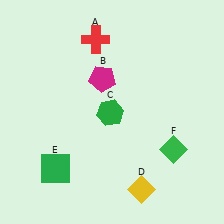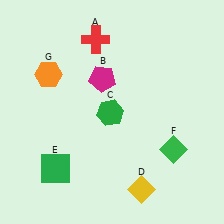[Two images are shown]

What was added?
An orange hexagon (G) was added in Image 2.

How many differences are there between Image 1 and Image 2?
There is 1 difference between the two images.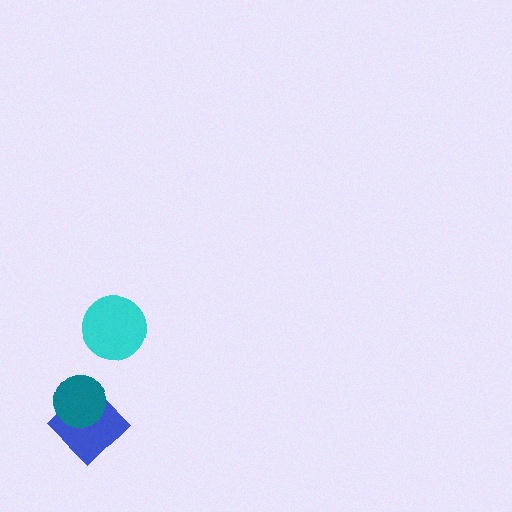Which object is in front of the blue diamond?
The teal circle is in front of the blue diamond.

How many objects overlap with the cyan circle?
0 objects overlap with the cyan circle.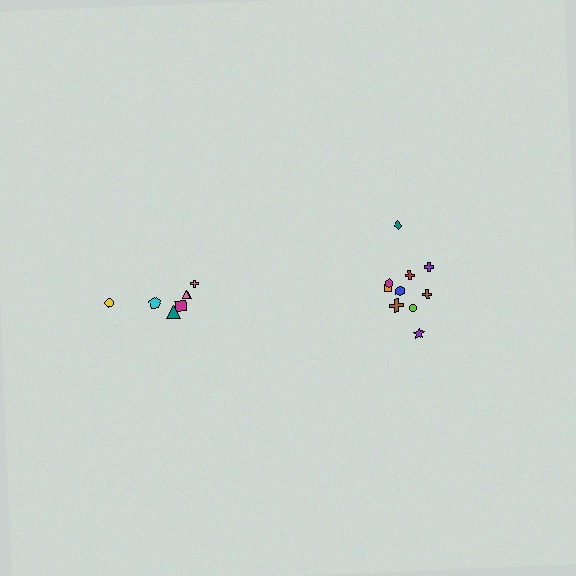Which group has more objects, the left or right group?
The right group.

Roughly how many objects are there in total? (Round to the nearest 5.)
Roughly 15 objects in total.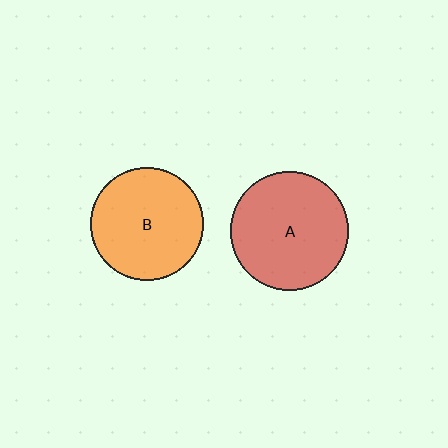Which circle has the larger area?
Circle A (red).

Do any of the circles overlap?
No, none of the circles overlap.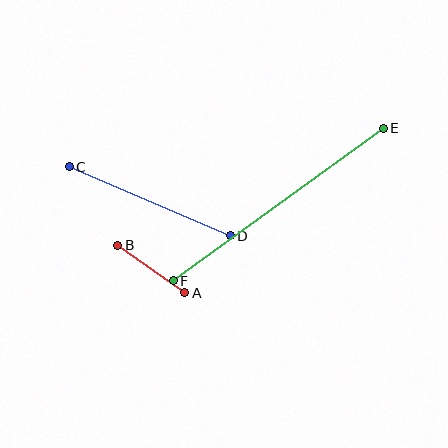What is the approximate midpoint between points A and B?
The midpoint is at approximately (151, 269) pixels.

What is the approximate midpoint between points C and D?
The midpoint is at approximately (150, 201) pixels.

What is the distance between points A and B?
The distance is approximately 82 pixels.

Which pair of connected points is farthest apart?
Points E and F are farthest apart.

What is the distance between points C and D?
The distance is approximately 175 pixels.